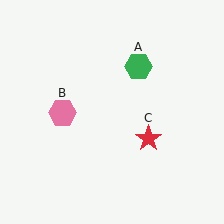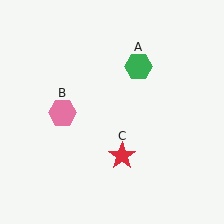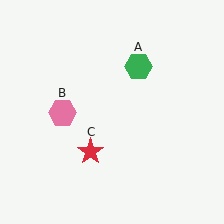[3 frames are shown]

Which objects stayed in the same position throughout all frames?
Green hexagon (object A) and pink hexagon (object B) remained stationary.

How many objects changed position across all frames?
1 object changed position: red star (object C).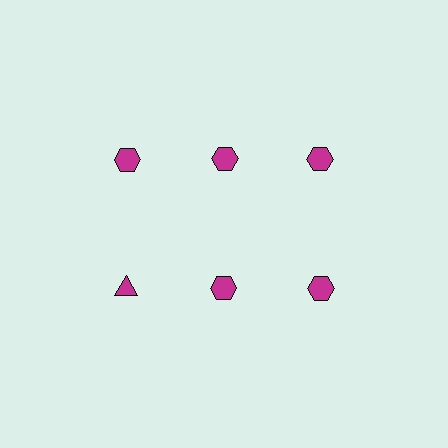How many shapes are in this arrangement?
There are 6 shapes arranged in a grid pattern.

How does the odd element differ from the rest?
It has a different shape: triangle instead of hexagon.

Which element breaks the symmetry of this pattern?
The magenta triangle in the second row, leftmost column breaks the symmetry. All other shapes are magenta hexagons.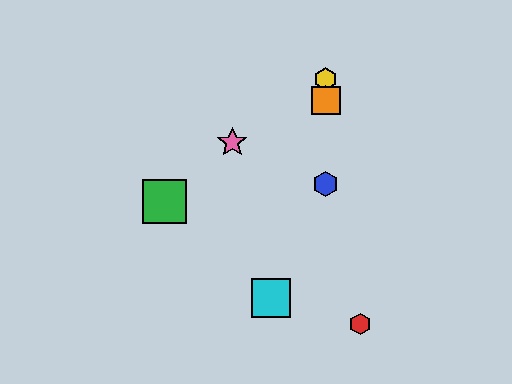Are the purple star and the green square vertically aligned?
No, the purple star is at x≈326 and the green square is at x≈164.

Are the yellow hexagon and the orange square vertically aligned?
Yes, both are at x≈326.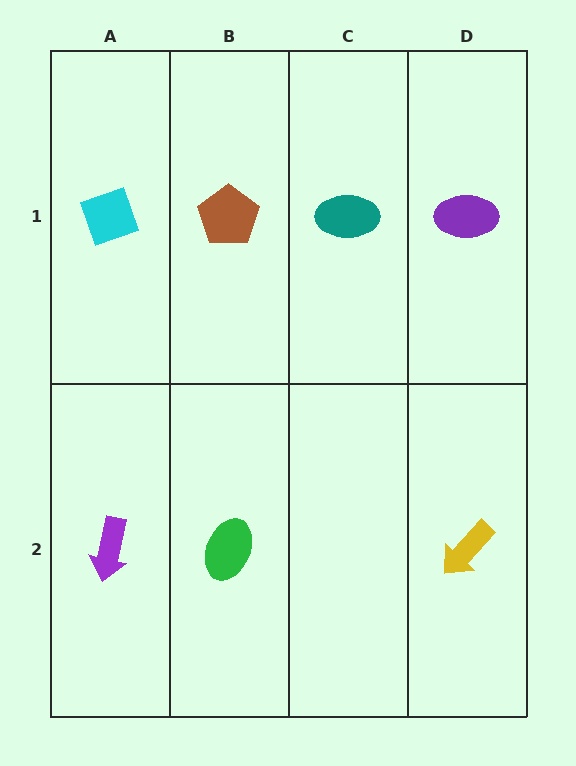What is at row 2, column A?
A purple arrow.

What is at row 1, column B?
A brown pentagon.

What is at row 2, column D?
A yellow arrow.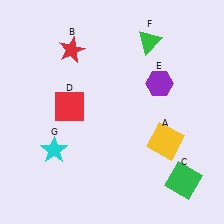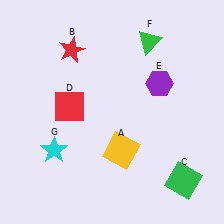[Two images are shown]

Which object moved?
The yellow square (A) moved left.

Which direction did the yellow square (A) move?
The yellow square (A) moved left.